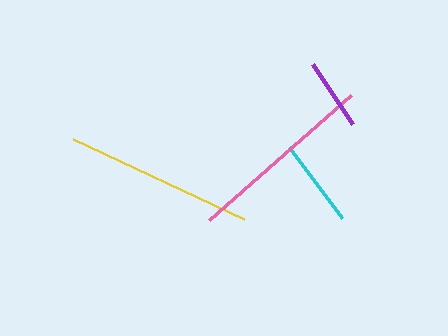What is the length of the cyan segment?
The cyan segment is approximately 89 pixels long.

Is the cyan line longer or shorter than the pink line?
The pink line is longer than the cyan line.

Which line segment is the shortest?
The purple line is the shortest at approximately 72 pixels.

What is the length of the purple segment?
The purple segment is approximately 72 pixels long.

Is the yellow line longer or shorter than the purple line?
The yellow line is longer than the purple line.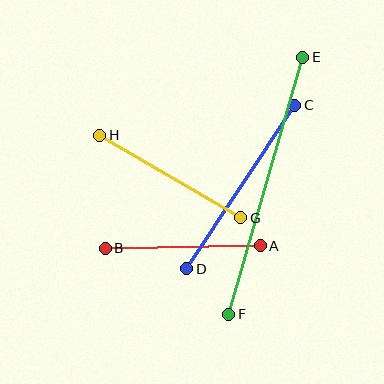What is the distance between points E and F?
The distance is approximately 267 pixels.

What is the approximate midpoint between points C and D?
The midpoint is at approximately (241, 187) pixels.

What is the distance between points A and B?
The distance is approximately 155 pixels.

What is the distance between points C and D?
The distance is approximately 196 pixels.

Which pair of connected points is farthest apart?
Points E and F are farthest apart.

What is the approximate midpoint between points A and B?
The midpoint is at approximately (183, 247) pixels.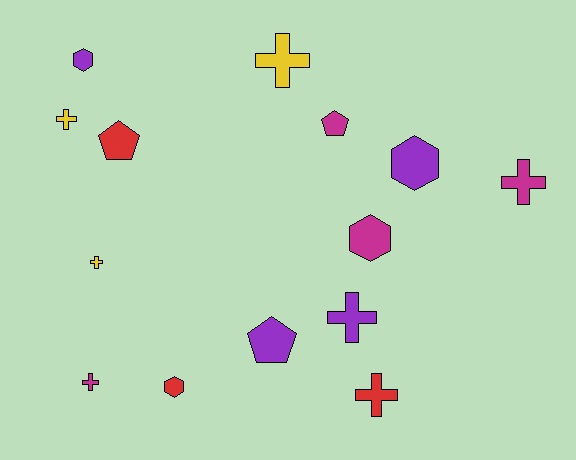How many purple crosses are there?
There is 1 purple cross.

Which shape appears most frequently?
Cross, with 7 objects.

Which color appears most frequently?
Magenta, with 4 objects.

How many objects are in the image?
There are 14 objects.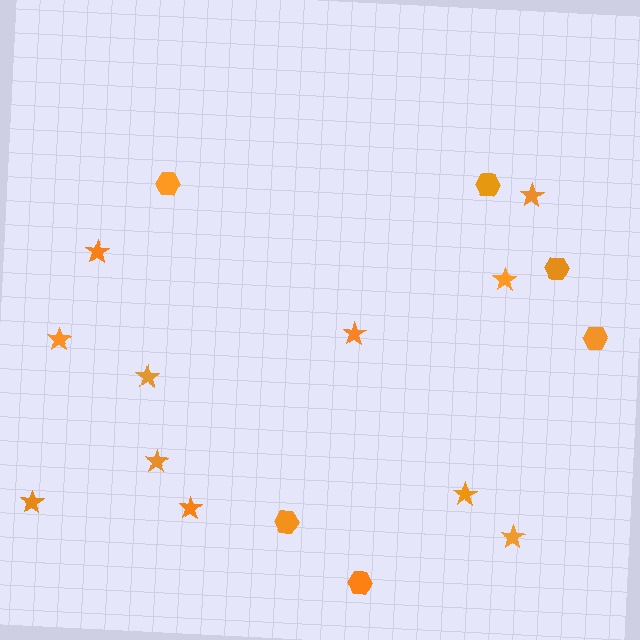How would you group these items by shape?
There are 2 groups: one group of hexagons (6) and one group of stars (11).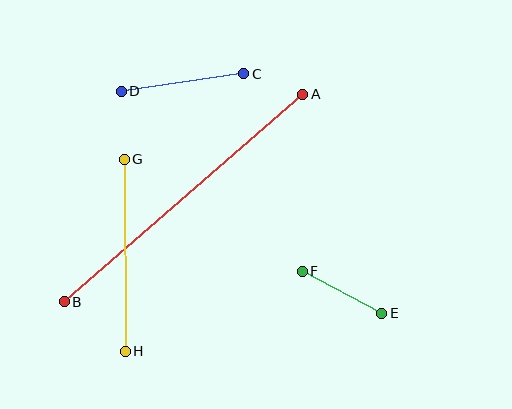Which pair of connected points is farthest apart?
Points A and B are farthest apart.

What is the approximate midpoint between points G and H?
The midpoint is at approximately (125, 255) pixels.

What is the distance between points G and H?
The distance is approximately 192 pixels.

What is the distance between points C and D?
The distance is approximately 124 pixels.